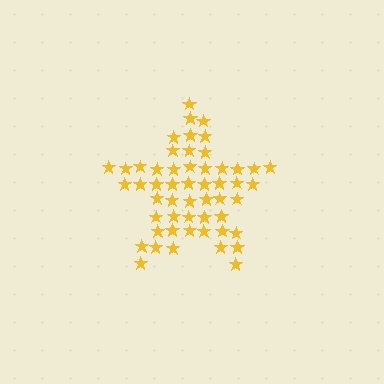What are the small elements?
The small elements are stars.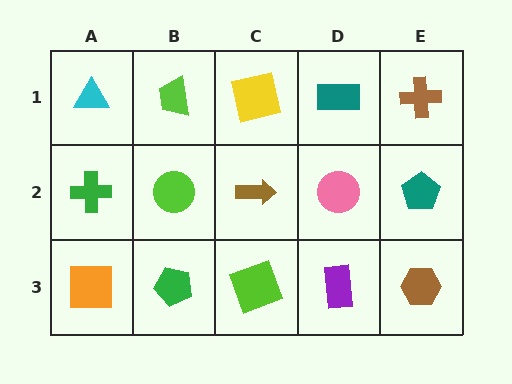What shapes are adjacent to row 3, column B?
A lime circle (row 2, column B), an orange square (row 3, column A), a lime square (row 3, column C).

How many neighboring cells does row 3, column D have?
3.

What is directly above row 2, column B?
A lime trapezoid.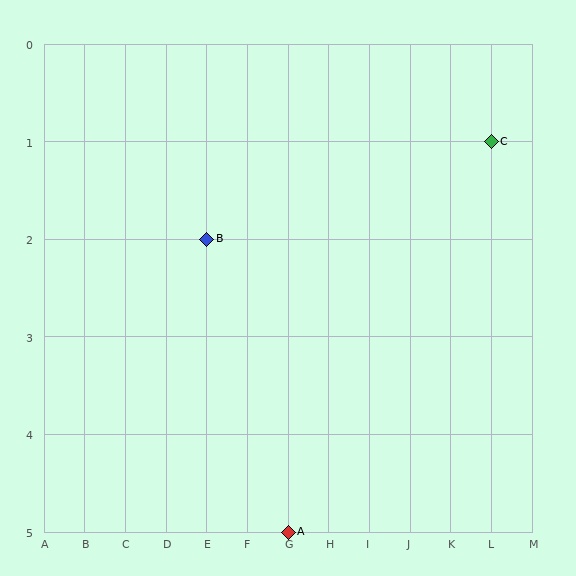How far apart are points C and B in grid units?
Points C and B are 7 columns and 1 row apart (about 7.1 grid units diagonally).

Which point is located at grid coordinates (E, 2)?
Point B is at (E, 2).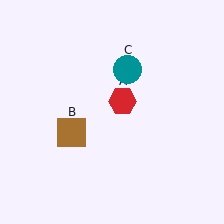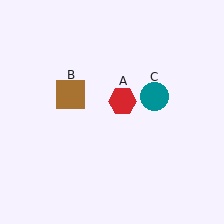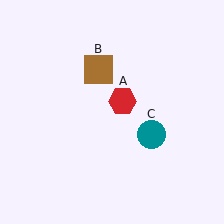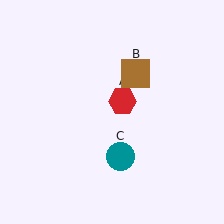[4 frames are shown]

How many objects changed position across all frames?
2 objects changed position: brown square (object B), teal circle (object C).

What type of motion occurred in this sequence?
The brown square (object B), teal circle (object C) rotated clockwise around the center of the scene.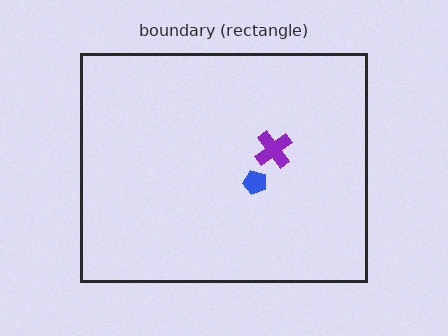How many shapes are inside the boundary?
2 inside, 0 outside.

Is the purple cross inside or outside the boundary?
Inside.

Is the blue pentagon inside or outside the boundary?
Inside.